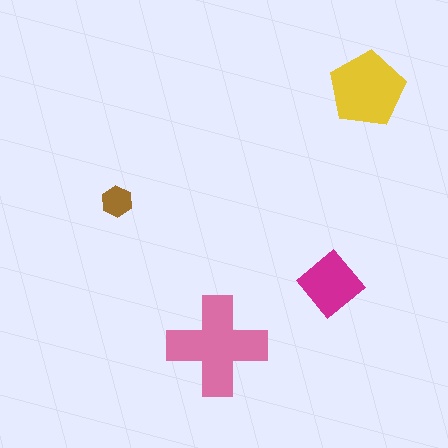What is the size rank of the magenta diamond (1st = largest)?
3rd.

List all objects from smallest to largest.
The brown hexagon, the magenta diamond, the yellow pentagon, the pink cross.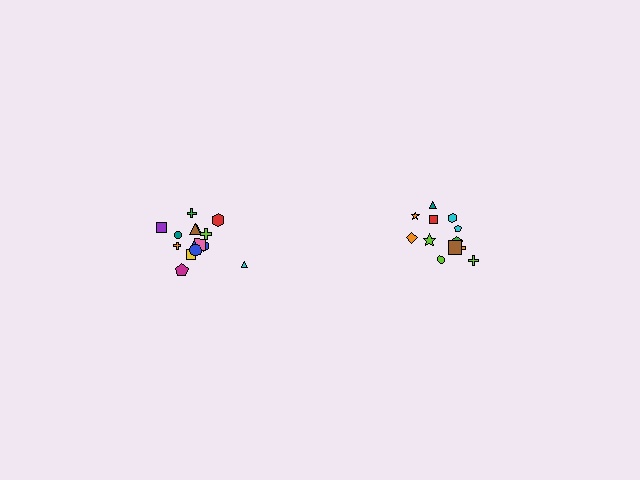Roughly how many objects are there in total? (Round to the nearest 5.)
Roughly 25 objects in total.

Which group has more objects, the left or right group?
The left group.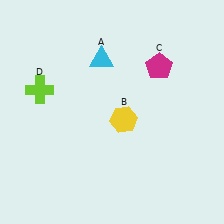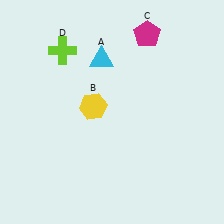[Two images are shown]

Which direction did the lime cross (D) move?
The lime cross (D) moved up.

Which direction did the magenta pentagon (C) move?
The magenta pentagon (C) moved up.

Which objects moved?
The objects that moved are: the yellow hexagon (B), the magenta pentagon (C), the lime cross (D).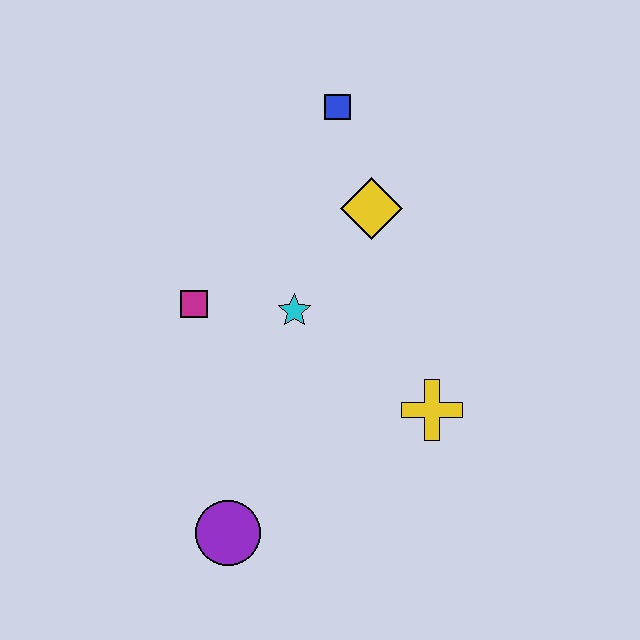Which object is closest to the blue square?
The yellow diamond is closest to the blue square.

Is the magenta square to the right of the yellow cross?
No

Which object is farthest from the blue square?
The purple circle is farthest from the blue square.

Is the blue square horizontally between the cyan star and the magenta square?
No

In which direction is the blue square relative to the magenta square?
The blue square is above the magenta square.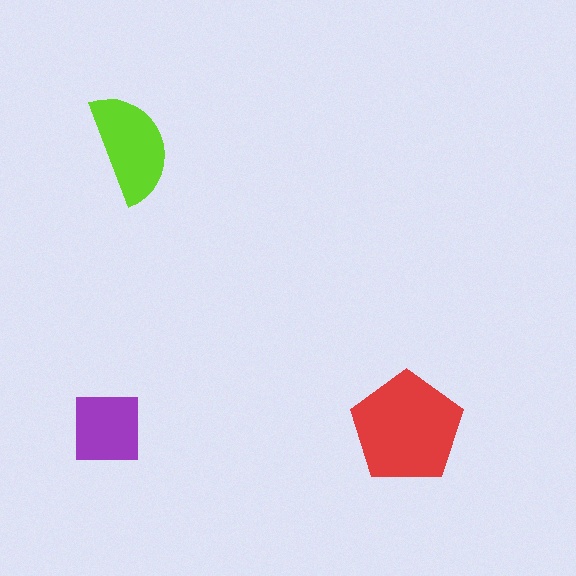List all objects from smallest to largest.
The purple square, the lime semicircle, the red pentagon.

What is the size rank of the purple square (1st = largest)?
3rd.